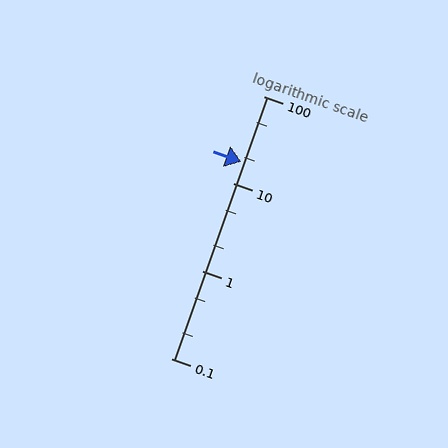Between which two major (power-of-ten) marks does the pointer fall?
The pointer is between 10 and 100.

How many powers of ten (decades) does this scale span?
The scale spans 3 decades, from 0.1 to 100.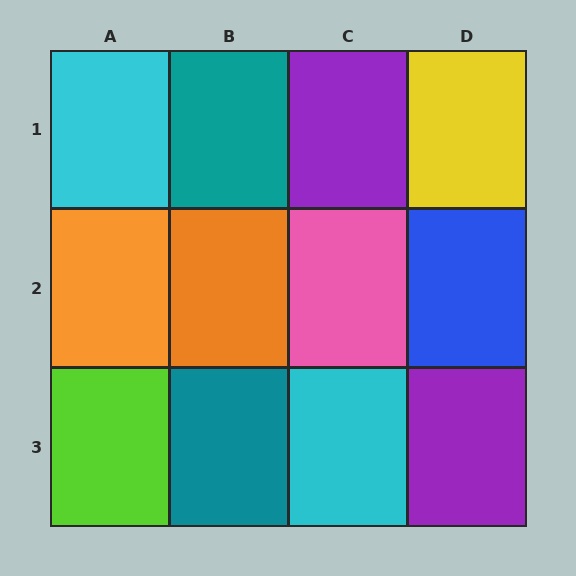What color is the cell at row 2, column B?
Orange.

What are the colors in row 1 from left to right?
Cyan, teal, purple, yellow.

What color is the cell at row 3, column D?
Purple.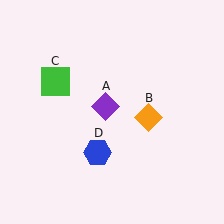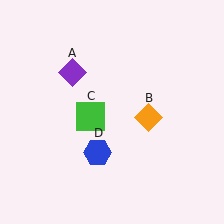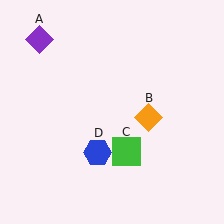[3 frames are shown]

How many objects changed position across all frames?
2 objects changed position: purple diamond (object A), green square (object C).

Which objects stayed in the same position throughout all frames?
Orange diamond (object B) and blue hexagon (object D) remained stationary.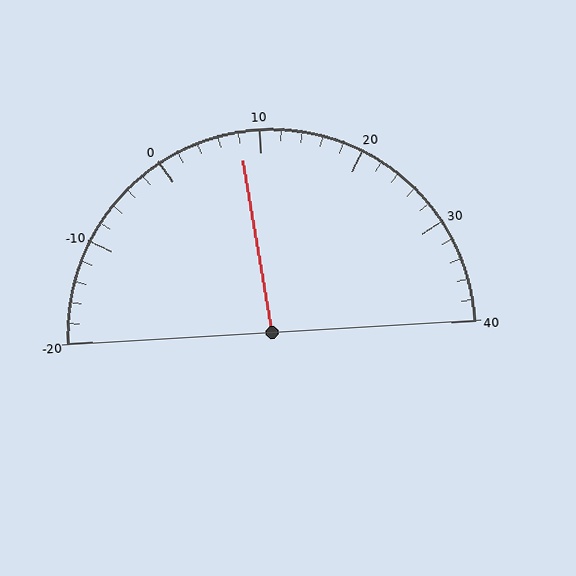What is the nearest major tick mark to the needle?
The nearest major tick mark is 10.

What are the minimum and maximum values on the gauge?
The gauge ranges from -20 to 40.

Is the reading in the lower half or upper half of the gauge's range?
The reading is in the lower half of the range (-20 to 40).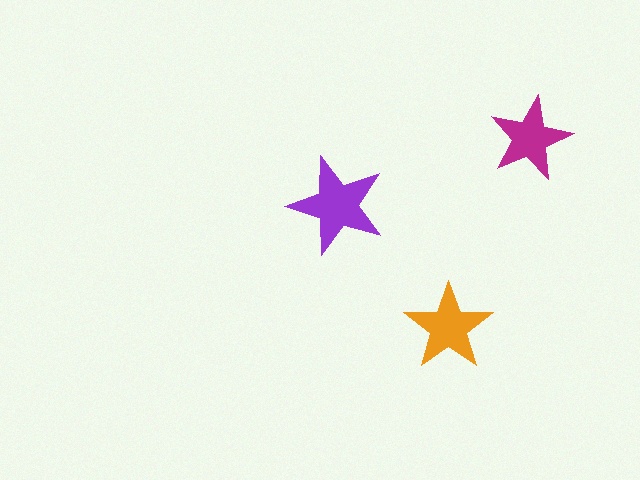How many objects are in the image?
There are 3 objects in the image.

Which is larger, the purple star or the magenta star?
The purple one.